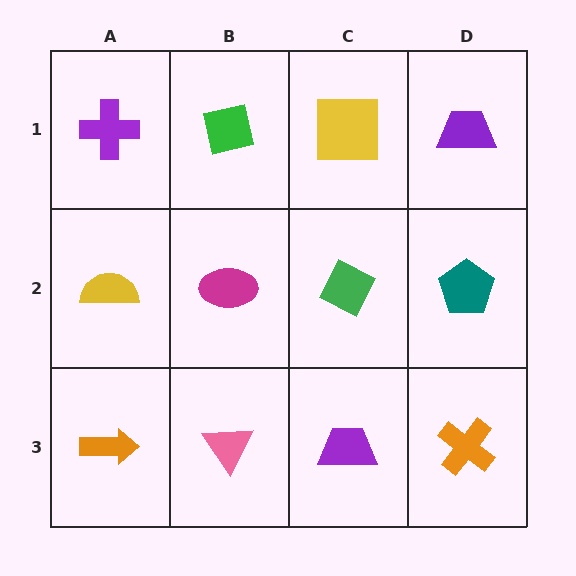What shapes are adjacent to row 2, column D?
A purple trapezoid (row 1, column D), an orange cross (row 3, column D), a green diamond (row 2, column C).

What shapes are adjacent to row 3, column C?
A green diamond (row 2, column C), a pink triangle (row 3, column B), an orange cross (row 3, column D).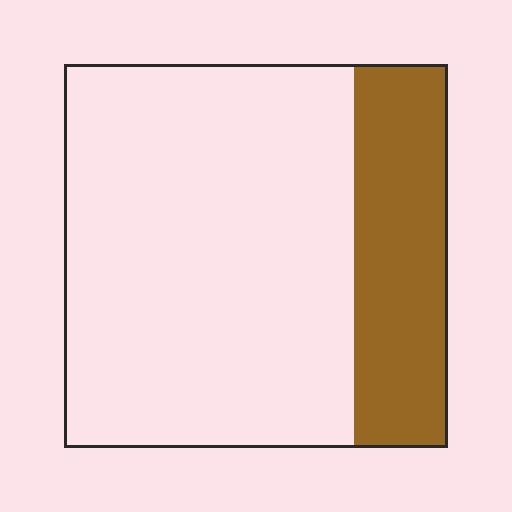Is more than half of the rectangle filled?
No.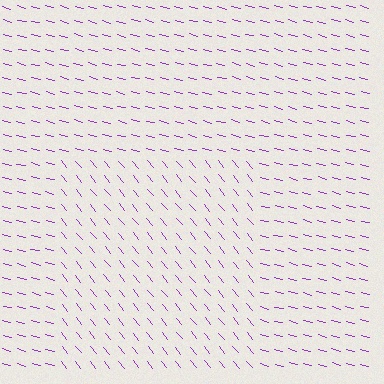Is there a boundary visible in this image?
Yes, there is a texture boundary formed by a change in line orientation.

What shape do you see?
I see a rectangle.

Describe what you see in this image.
The image is filled with small purple line segments. A rectangle region in the image has lines oriented differently from the surrounding lines, creating a visible texture boundary.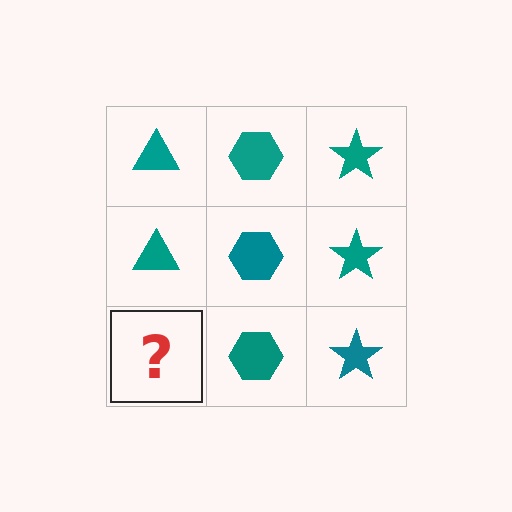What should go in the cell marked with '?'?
The missing cell should contain a teal triangle.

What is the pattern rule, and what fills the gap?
The rule is that each column has a consistent shape. The gap should be filled with a teal triangle.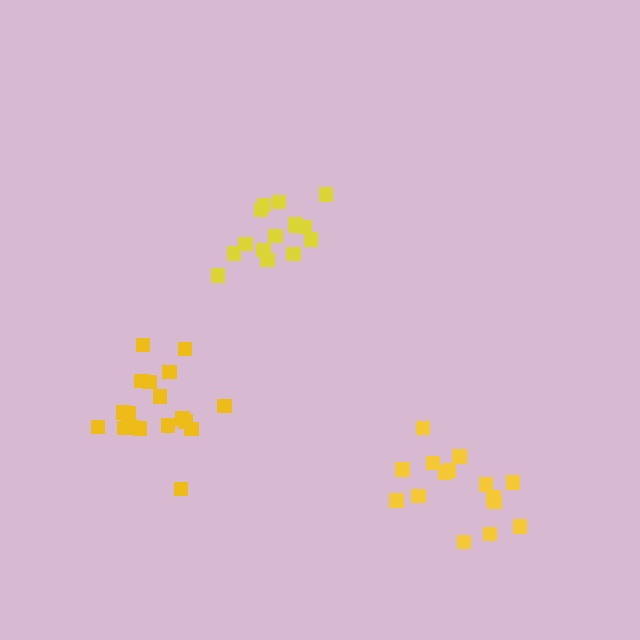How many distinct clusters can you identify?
There are 3 distinct clusters.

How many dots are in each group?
Group 1: 15 dots, Group 2: 15 dots, Group 3: 18 dots (48 total).